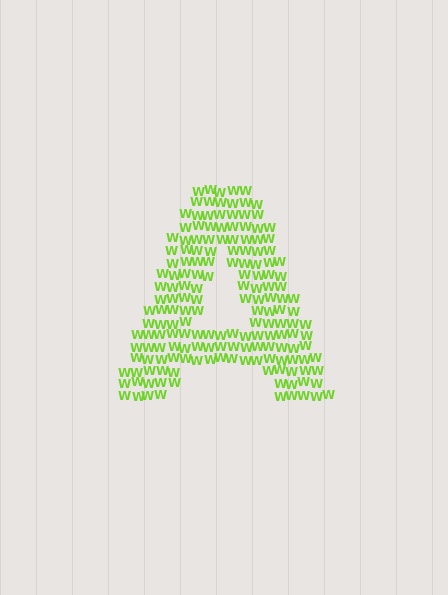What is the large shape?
The large shape is the letter A.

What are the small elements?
The small elements are letter W's.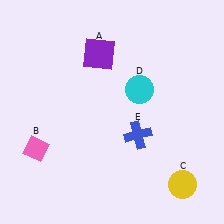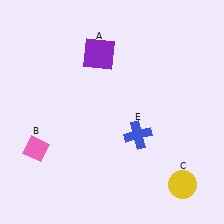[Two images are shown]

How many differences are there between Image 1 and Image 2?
There is 1 difference between the two images.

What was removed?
The cyan circle (D) was removed in Image 2.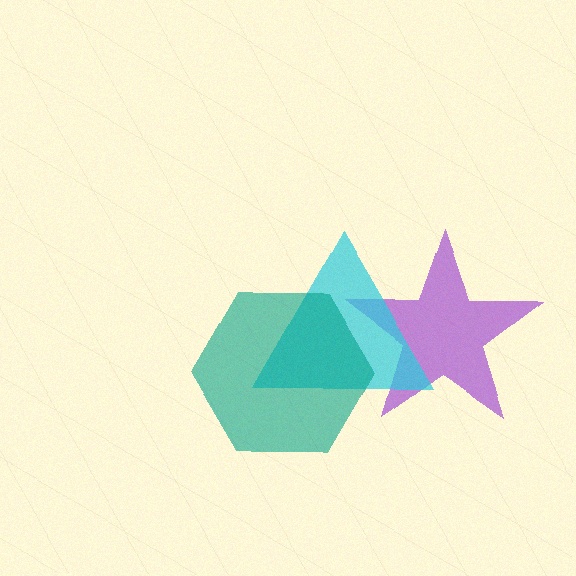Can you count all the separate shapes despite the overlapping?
Yes, there are 3 separate shapes.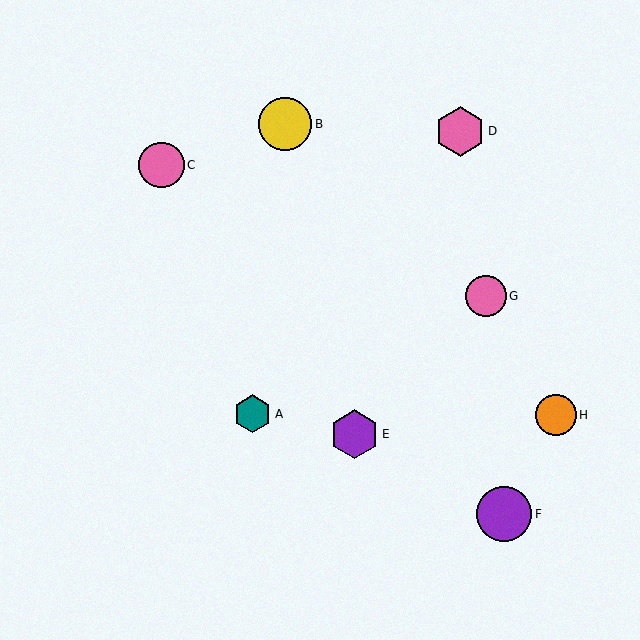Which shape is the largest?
The purple circle (labeled F) is the largest.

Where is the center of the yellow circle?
The center of the yellow circle is at (285, 124).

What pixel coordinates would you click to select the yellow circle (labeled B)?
Click at (285, 124) to select the yellow circle B.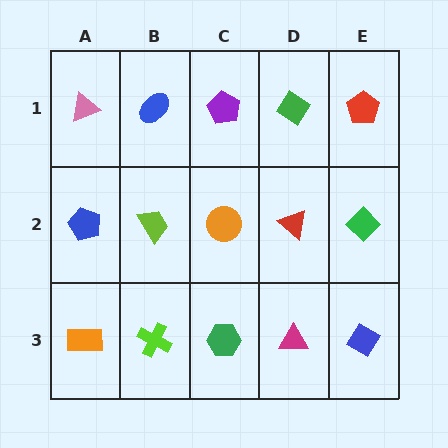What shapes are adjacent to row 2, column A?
A pink triangle (row 1, column A), an orange rectangle (row 3, column A), a lime trapezoid (row 2, column B).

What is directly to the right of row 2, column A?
A lime trapezoid.